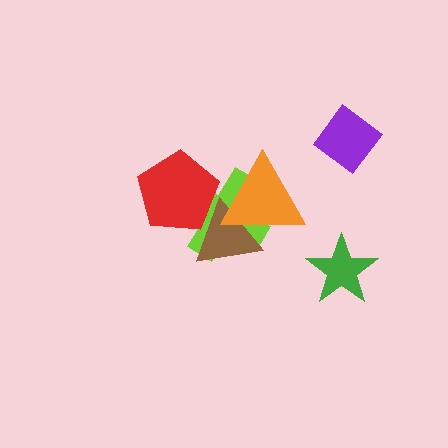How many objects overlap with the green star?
0 objects overlap with the green star.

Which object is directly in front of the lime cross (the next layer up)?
The brown triangle is directly in front of the lime cross.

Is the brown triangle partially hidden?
Yes, it is partially covered by another shape.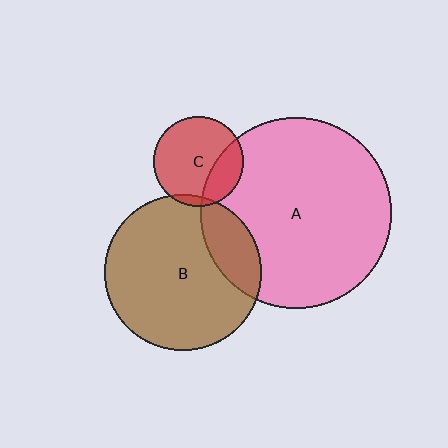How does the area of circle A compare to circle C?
Approximately 4.5 times.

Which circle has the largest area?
Circle A (pink).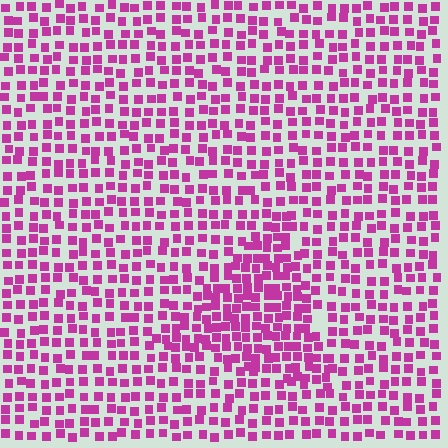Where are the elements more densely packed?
The elements are more densely packed inside the triangle boundary.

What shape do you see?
I see a triangle.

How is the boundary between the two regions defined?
The boundary is defined by a change in element density (approximately 1.7x ratio). All elements are the same color, size, and shape.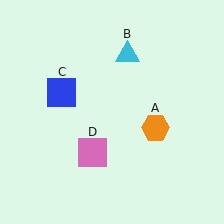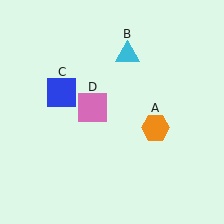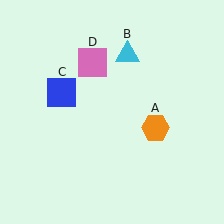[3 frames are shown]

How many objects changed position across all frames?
1 object changed position: pink square (object D).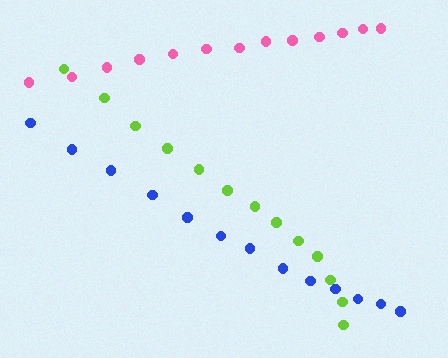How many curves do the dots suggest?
There are 3 distinct paths.